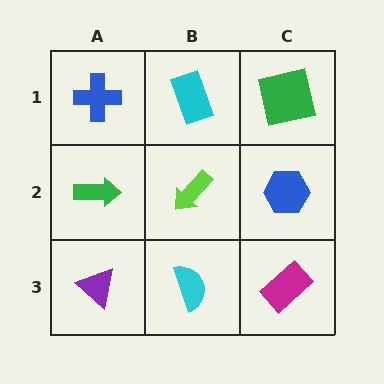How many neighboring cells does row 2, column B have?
4.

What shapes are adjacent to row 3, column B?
A lime arrow (row 2, column B), a purple triangle (row 3, column A), a magenta rectangle (row 3, column C).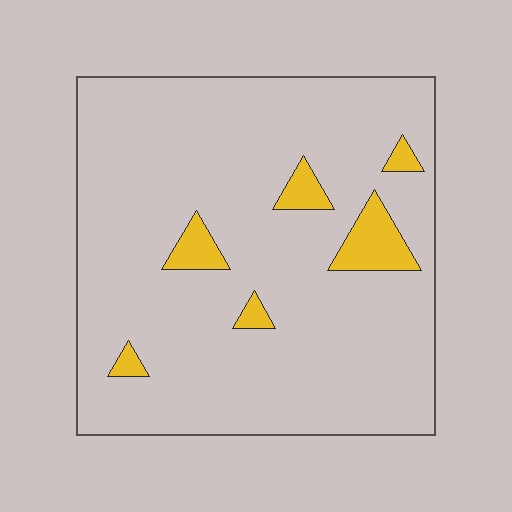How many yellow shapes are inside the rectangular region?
6.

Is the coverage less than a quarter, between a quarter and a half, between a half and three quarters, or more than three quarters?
Less than a quarter.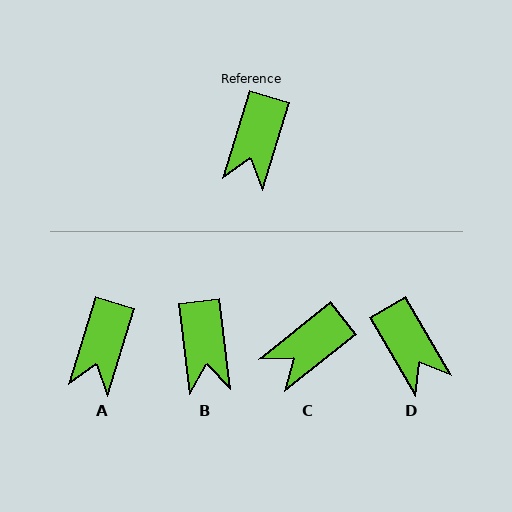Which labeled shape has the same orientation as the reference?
A.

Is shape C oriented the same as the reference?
No, it is off by about 34 degrees.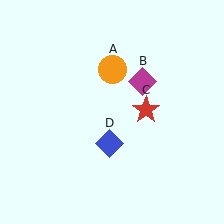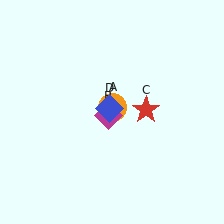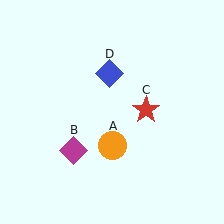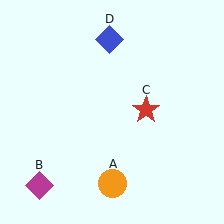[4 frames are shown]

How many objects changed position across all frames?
3 objects changed position: orange circle (object A), magenta diamond (object B), blue diamond (object D).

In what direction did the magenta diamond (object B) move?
The magenta diamond (object B) moved down and to the left.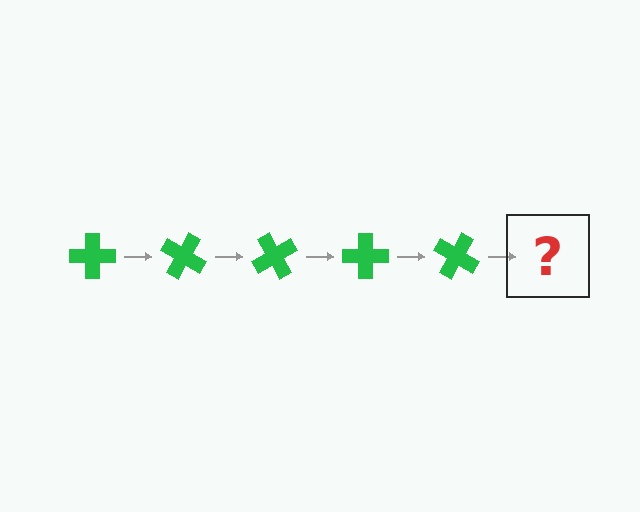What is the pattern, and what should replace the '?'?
The pattern is that the cross rotates 30 degrees each step. The '?' should be a green cross rotated 150 degrees.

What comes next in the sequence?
The next element should be a green cross rotated 150 degrees.